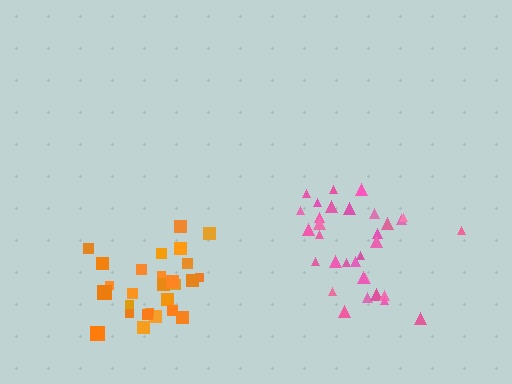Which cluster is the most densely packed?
Orange.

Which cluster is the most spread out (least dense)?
Pink.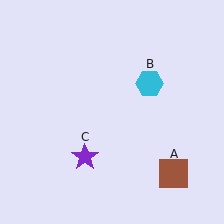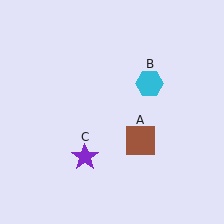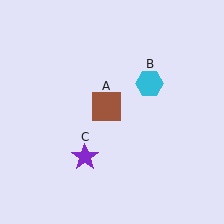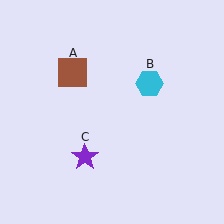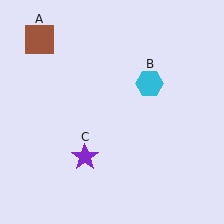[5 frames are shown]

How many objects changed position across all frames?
1 object changed position: brown square (object A).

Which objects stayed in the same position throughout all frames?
Cyan hexagon (object B) and purple star (object C) remained stationary.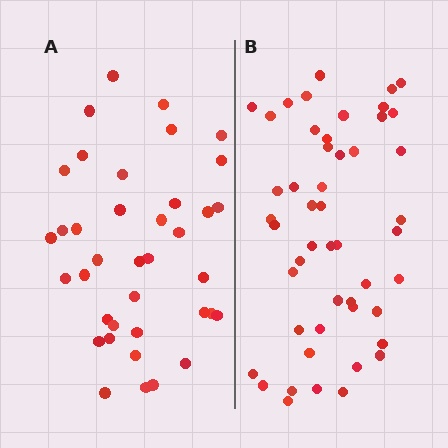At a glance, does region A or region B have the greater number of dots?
Region B (the right region) has more dots.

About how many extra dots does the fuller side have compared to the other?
Region B has roughly 12 or so more dots than region A.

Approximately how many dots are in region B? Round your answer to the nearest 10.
About 50 dots. (The exact count is 49, which rounds to 50.)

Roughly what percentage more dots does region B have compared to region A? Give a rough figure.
About 30% more.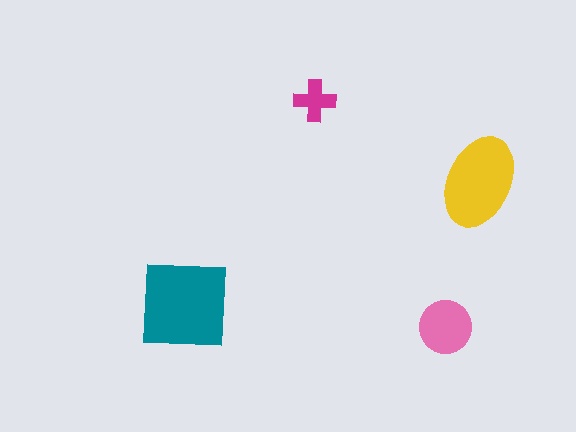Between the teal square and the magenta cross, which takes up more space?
The teal square.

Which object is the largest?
The teal square.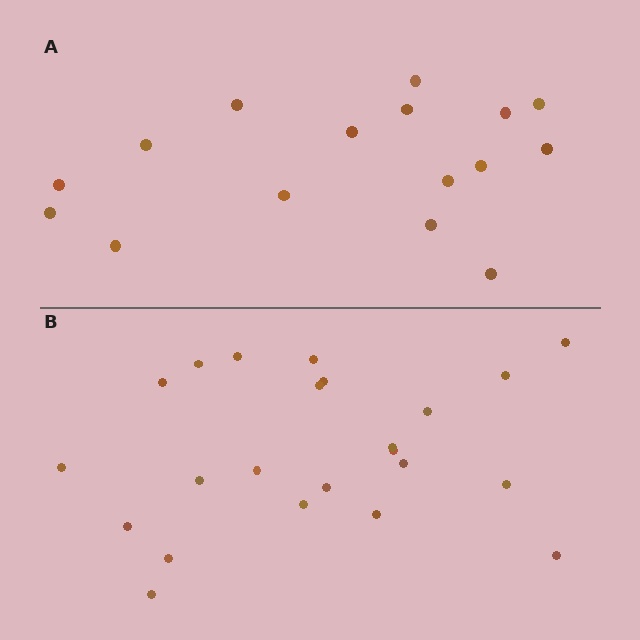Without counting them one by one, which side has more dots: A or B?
Region B (the bottom region) has more dots.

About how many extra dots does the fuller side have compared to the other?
Region B has roughly 8 or so more dots than region A.